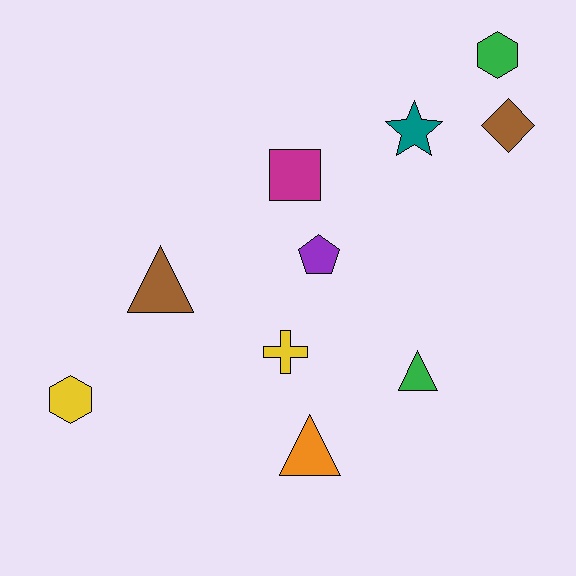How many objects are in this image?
There are 10 objects.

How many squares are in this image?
There is 1 square.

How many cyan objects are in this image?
There are no cyan objects.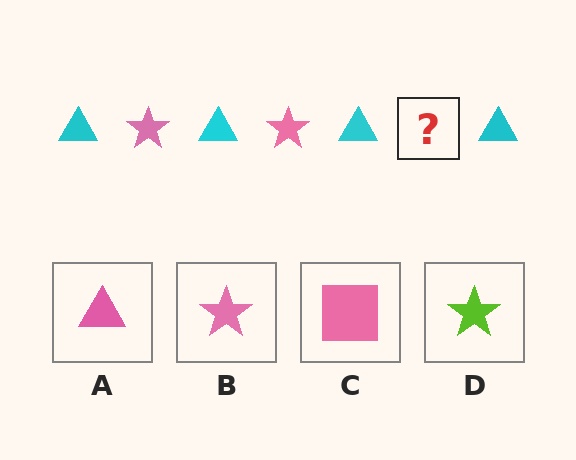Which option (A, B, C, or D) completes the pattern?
B.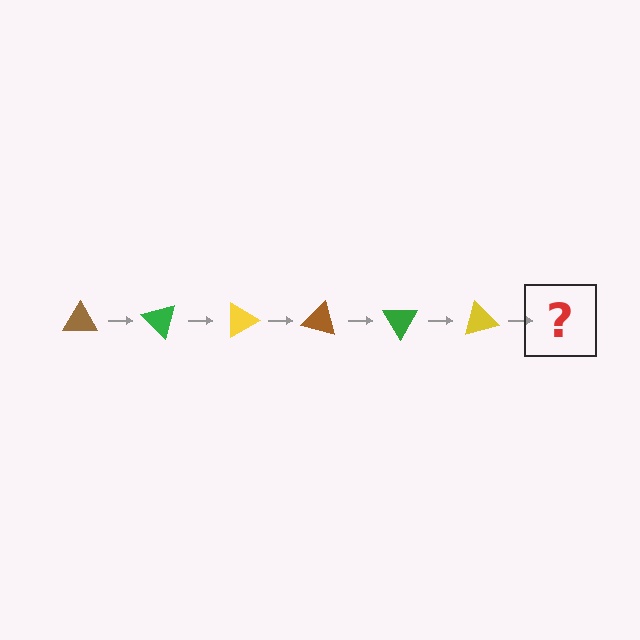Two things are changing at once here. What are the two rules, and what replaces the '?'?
The two rules are that it rotates 45 degrees each step and the color cycles through brown, green, and yellow. The '?' should be a brown triangle, rotated 270 degrees from the start.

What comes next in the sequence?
The next element should be a brown triangle, rotated 270 degrees from the start.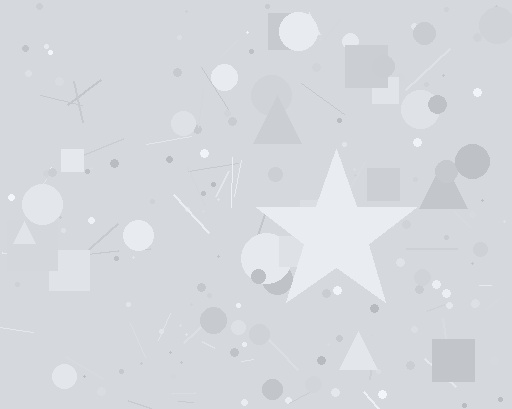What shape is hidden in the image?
A star is hidden in the image.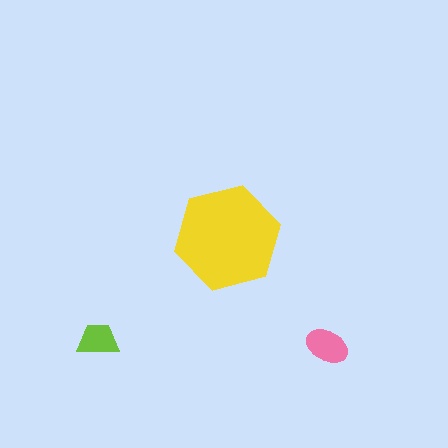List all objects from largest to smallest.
The yellow hexagon, the pink ellipse, the lime trapezoid.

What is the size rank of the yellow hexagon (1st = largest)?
1st.